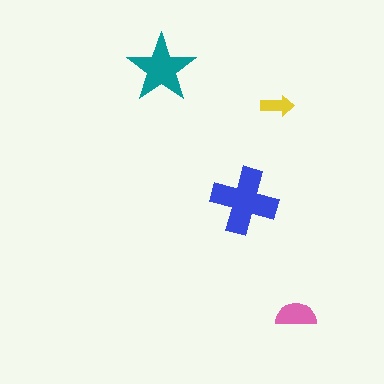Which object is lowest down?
The pink semicircle is bottommost.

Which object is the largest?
The blue cross.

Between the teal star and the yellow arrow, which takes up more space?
The teal star.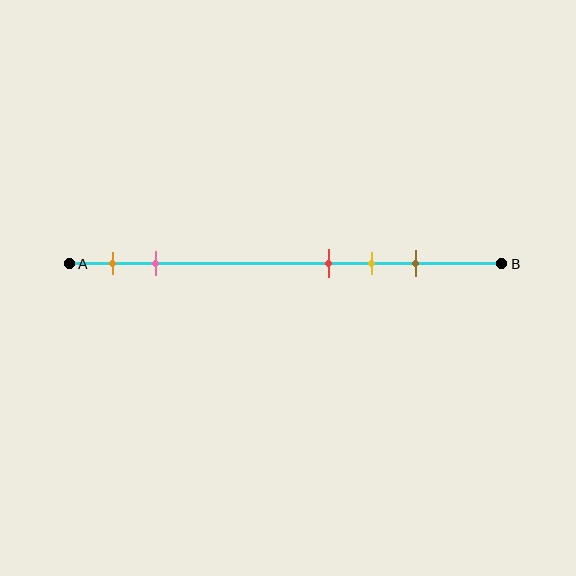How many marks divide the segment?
There are 5 marks dividing the segment.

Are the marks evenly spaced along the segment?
No, the marks are not evenly spaced.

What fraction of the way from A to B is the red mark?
The red mark is approximately 60% (0.6) of the way from A to B.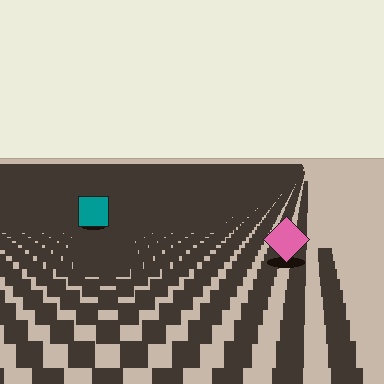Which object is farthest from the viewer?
The teal square is farthest from the viewer. It appears smaller and the ground texture around it is denser.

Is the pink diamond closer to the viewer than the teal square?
Yes. The pink diamond is closer — you can tell from the texture gradient: the ground texture is coarser near it.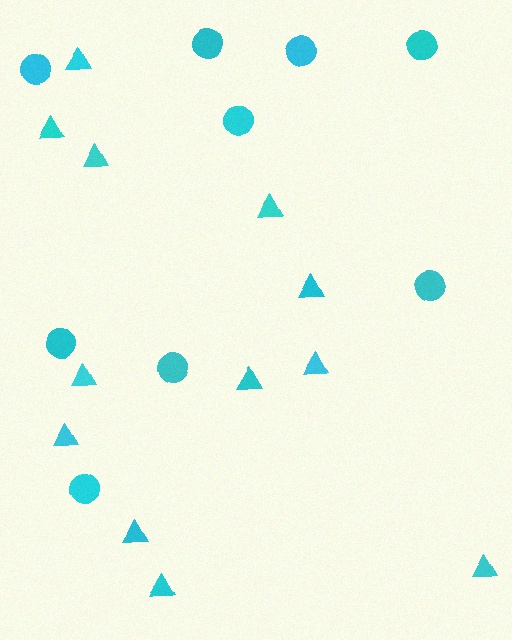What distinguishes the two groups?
There are 2 groups: one group of triangles (12) and one group of circles (9).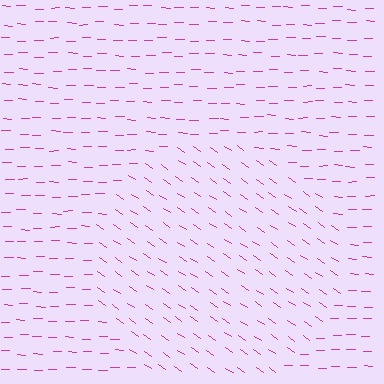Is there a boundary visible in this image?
Yes, there is a texture boundary formed by a change in line orientation.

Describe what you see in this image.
The image is filled with small magenta line segments. A circle region in the image has lines oriented differently from the surrounding lines, creating a visible texture boundary.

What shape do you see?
I see a circle.